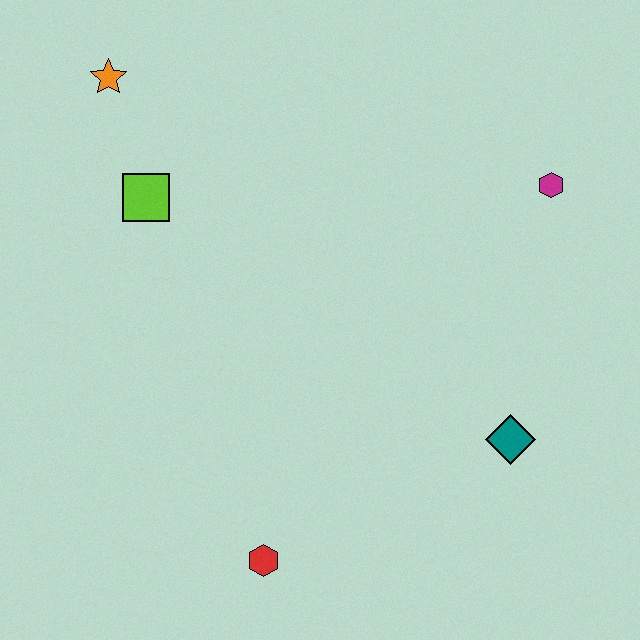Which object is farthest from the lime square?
The teal diamond is farthest from the lime square.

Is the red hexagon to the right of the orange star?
Yes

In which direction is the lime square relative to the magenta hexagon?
The lime square is to the left of the magenta hexagon.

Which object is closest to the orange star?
The lime square is closest to the orange star.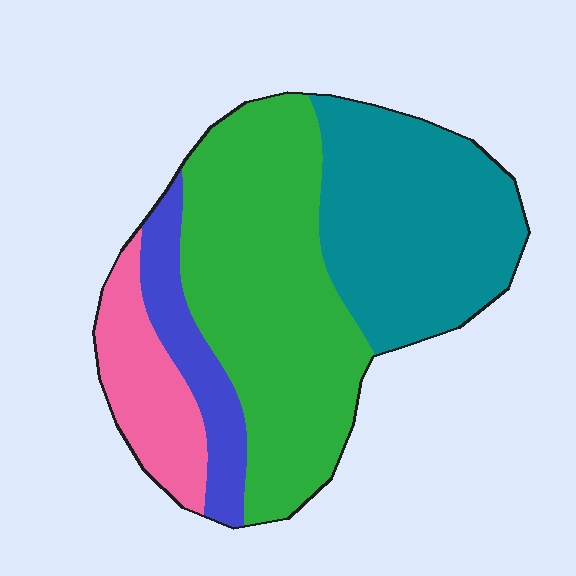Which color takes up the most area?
Green, at roughly 45%.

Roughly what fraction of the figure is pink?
Pink covers roughly 15% of the figure.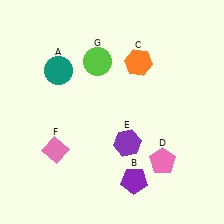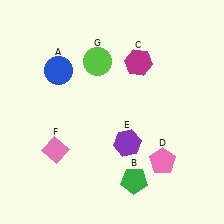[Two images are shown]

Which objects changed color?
A changed from teal to blue. B changed from purple to green. C changed from orange to magenta.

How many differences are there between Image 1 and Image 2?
There are 3 differences between the two images.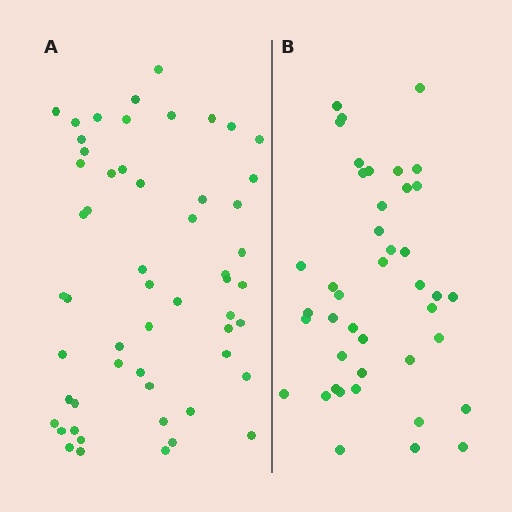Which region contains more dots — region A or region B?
Region A (the left region) has more dots.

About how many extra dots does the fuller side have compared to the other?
Region A has approximately 15 more dots than region B.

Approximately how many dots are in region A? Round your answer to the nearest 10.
About 60 dots. (The exact count is 55, which rounds to 60.)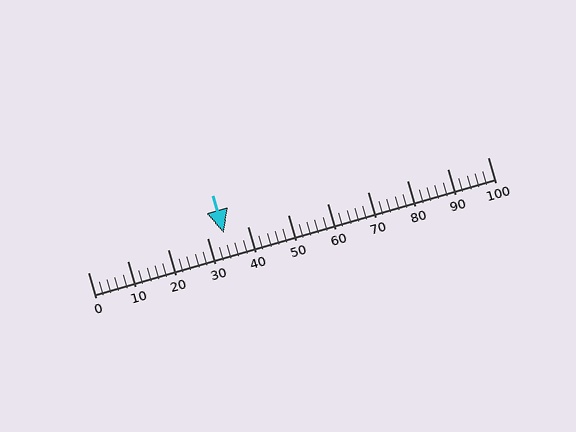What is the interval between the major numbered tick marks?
The major tick marks are spaced 10 units apart.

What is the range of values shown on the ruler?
The ruler shows values from 0 to 100.